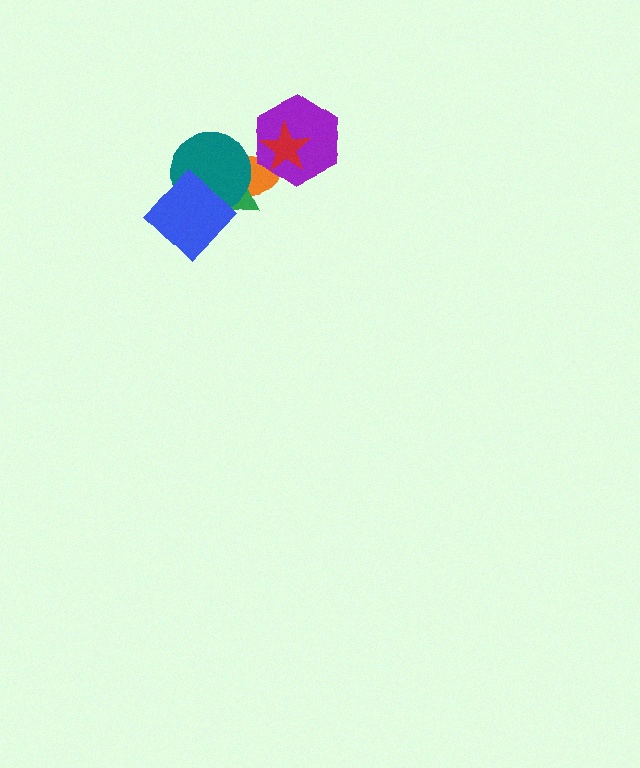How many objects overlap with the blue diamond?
2 objects overlap with the blue diamond.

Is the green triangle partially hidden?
Yes, it is partially covered by another shape.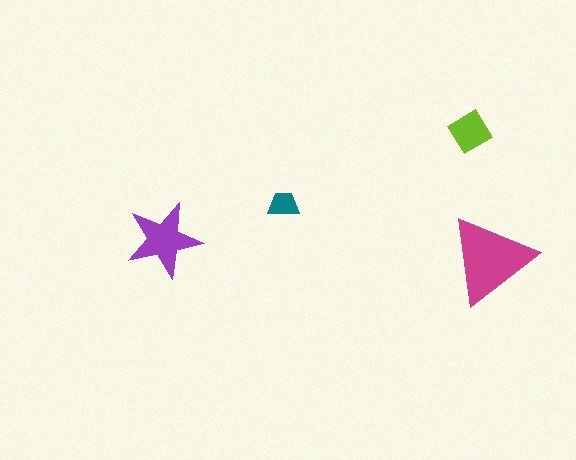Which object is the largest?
The magenta triangle.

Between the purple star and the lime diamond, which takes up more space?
The purple star.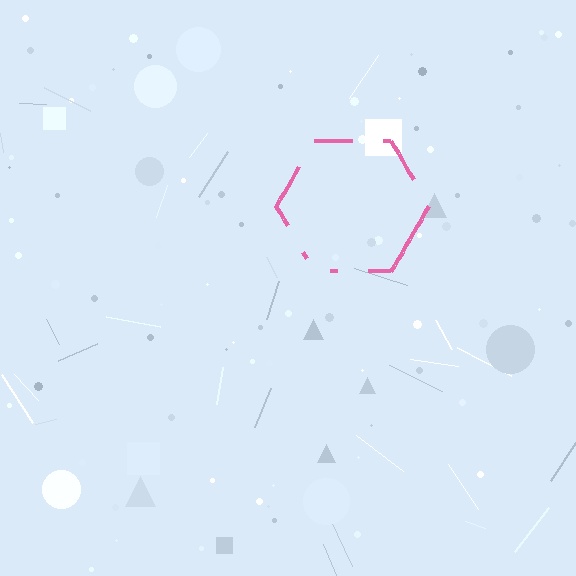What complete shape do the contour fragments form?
The contour fragments form a hexagon.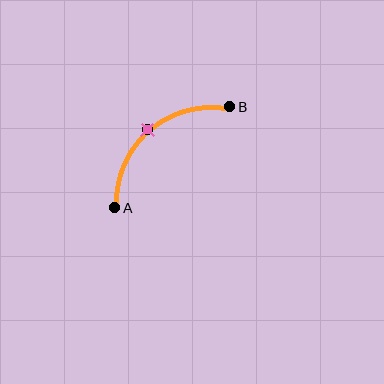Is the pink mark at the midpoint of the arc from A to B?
Yes. The pink mark lies on the arc at equal arc-length from both A and B — it is the arc midpoint.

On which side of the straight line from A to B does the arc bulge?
The arc bulges above and to the left of the straight line connecting A and B.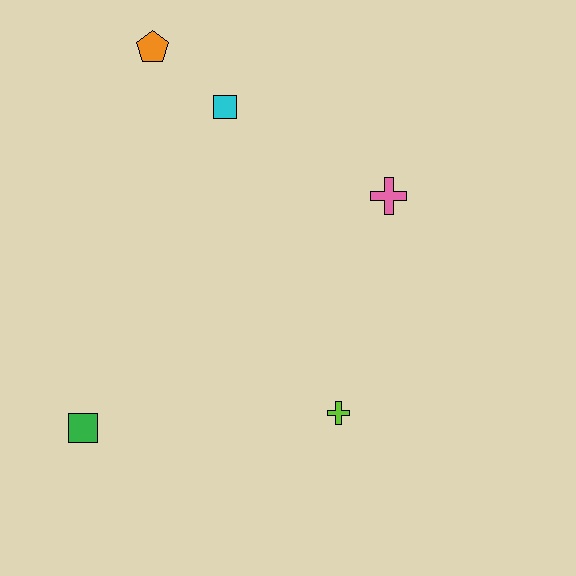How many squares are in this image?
There are 2 squares.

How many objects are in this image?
There are 5 objects.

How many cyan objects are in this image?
There is 1 cyan object.